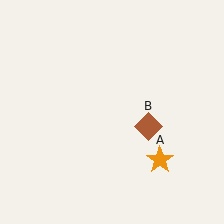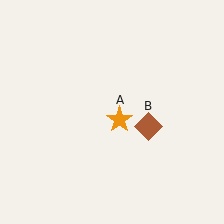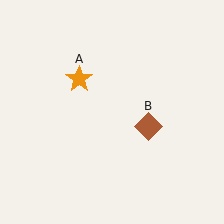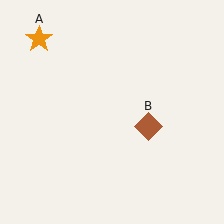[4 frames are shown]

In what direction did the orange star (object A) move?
The orange star (object A) moved up and to the left.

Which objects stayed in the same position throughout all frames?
Brown diamond (object B) remained stationary.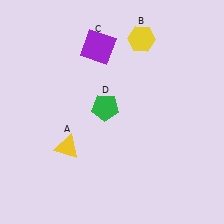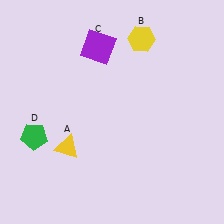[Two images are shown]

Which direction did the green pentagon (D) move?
The green pentagon (D) moved left.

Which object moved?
The green pentagon (D) moved left.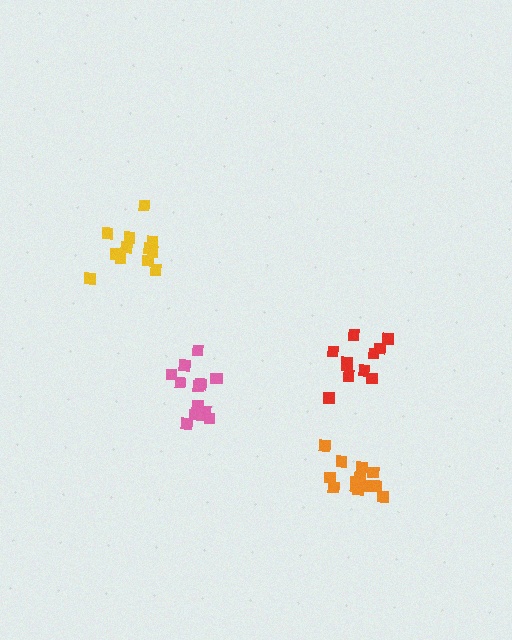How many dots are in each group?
Group 1: 12 dots, Group 2: 14 dots, Group 3: 14 dots, Group 4: 11 dots (51 total).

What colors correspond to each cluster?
The clusters are colored: yellow, orange, pink, red.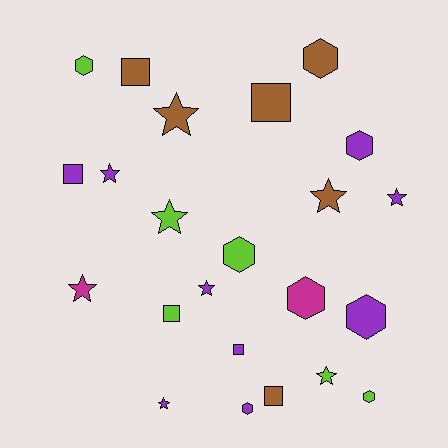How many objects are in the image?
There are 23 objects.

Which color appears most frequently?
Purple, with 9 objects.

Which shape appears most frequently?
Star, with 9 objects.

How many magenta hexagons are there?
There is 1 magenta hexagon.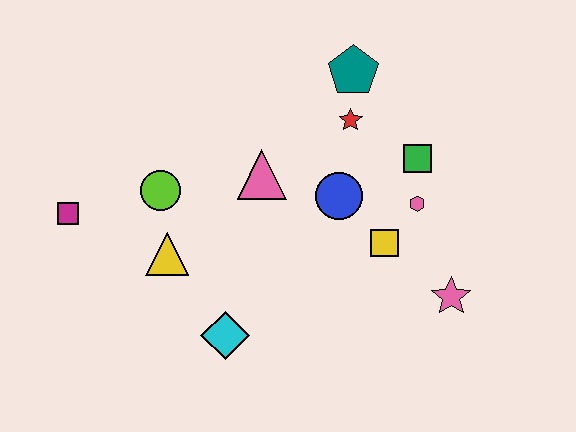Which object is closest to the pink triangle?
The blue circle is closest to the pink triangle.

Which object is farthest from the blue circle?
The magenta square is farthest from the blue circle.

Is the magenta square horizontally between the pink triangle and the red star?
No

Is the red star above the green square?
Yes